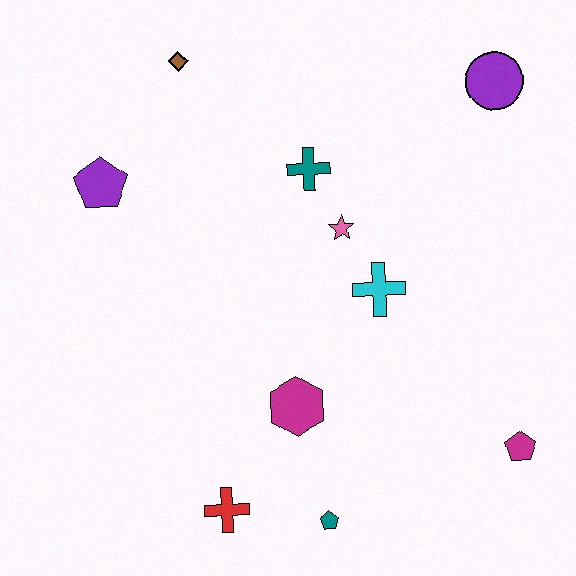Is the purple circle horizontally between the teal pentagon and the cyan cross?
No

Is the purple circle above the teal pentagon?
Yes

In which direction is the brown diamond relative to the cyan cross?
The brown diamond is above the cyan cross.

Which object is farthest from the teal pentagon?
The brown diamond is farthest from the teal pentagon.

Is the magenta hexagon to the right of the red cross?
Yes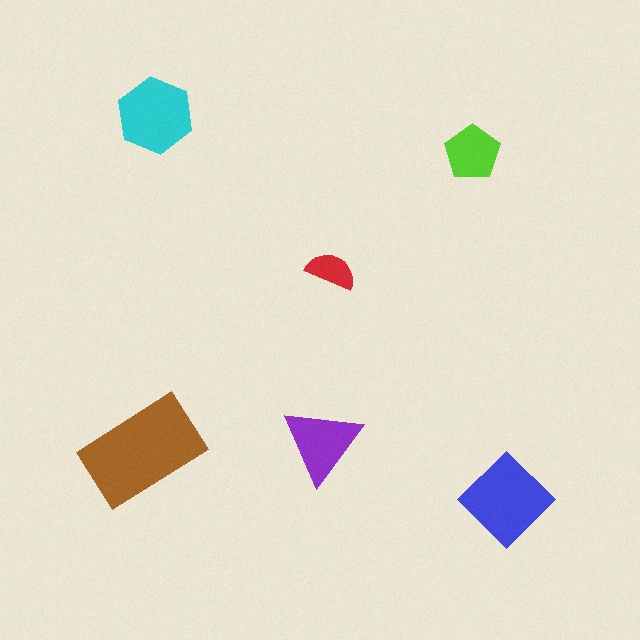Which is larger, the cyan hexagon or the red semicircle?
The cyan hexagon.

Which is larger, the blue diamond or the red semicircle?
The blue diamond.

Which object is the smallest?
The red semicircle.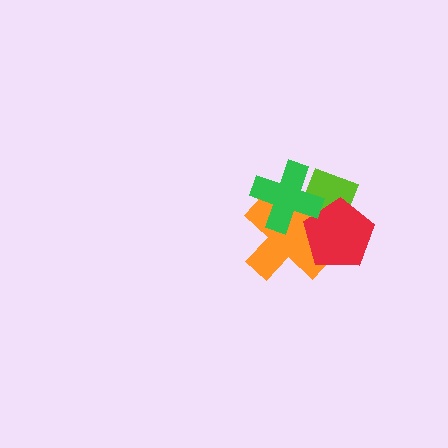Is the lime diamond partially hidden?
Yes, it is partially covered by another shape.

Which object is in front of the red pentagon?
The green cross is in front of the red pentagon.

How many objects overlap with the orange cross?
3 objects overlap with the orange cross.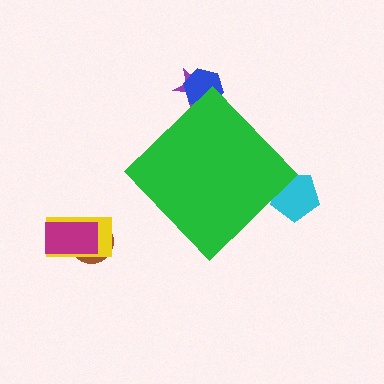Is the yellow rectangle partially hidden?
No, the yellow rectangle is fully visible.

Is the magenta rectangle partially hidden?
No, the magenta rectangle is fully visible.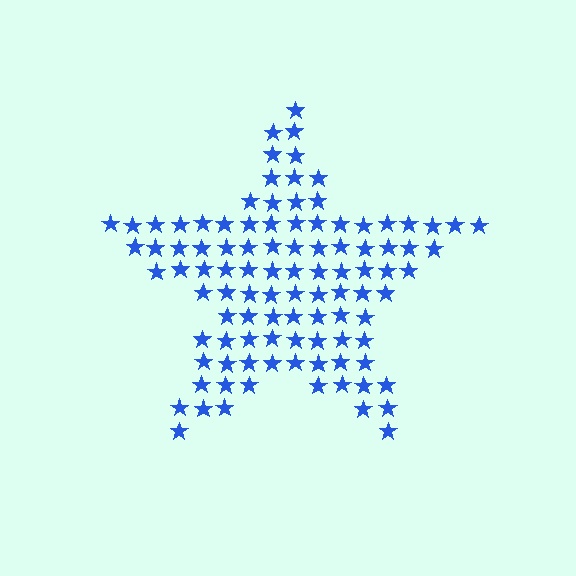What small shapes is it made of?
It is made of small stars.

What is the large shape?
The large shape is a star.